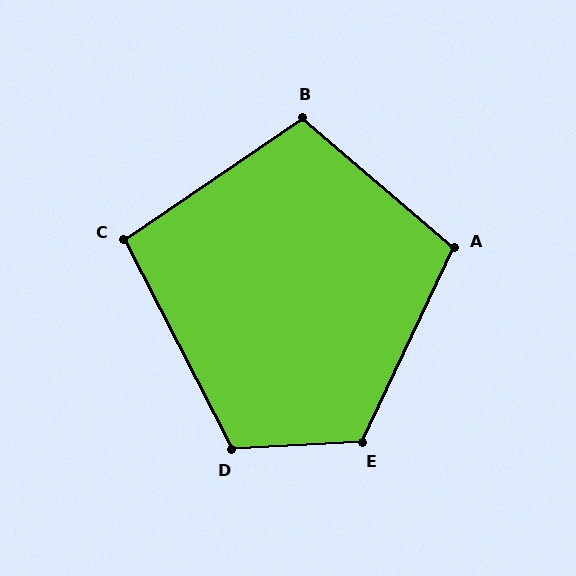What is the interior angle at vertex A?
Approximately 105 degrees (obtuse).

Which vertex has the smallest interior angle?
C, at approximately 97 degrees.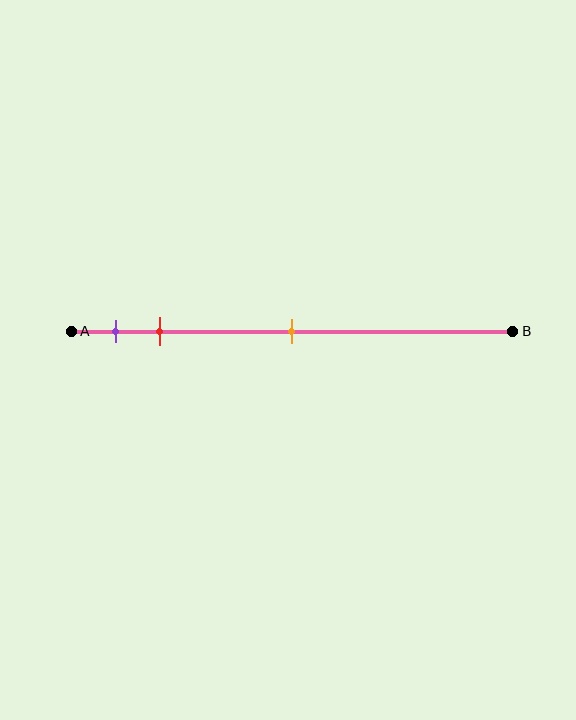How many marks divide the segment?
There are 3 marks dividing the segment.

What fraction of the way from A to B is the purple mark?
The purple mark is approximately 10% (0.1) of the way from A to B.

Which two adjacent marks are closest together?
The purple and red marks are the closest adjacent pair.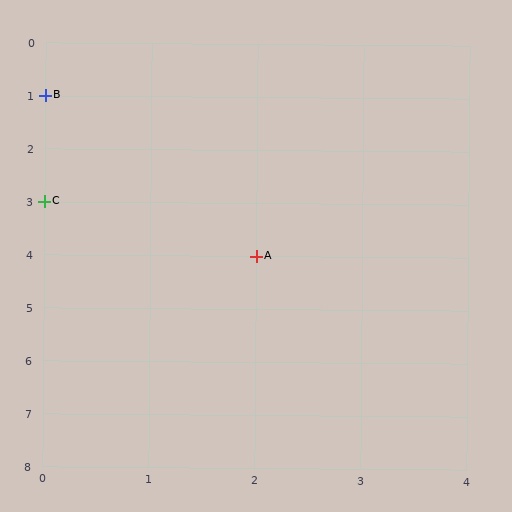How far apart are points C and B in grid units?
Points C and B are 2 rows apart.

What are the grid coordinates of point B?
Point B is at grid coordinates (0, 1).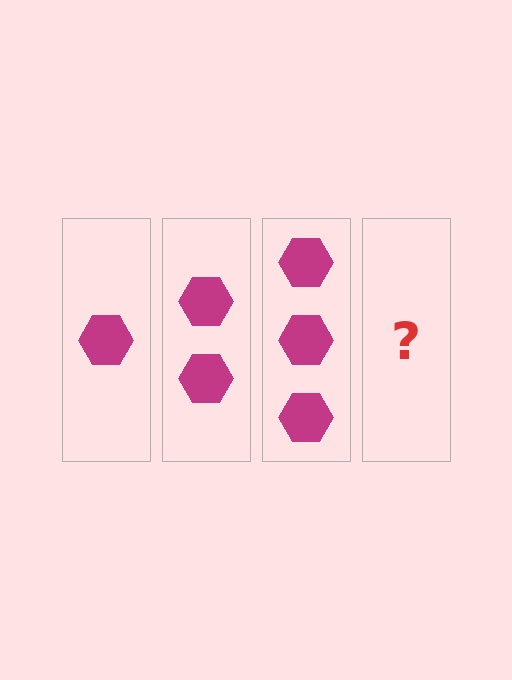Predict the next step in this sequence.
The next step is 4 hexagons.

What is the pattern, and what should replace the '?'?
The pattern is that each step adds one more hexagon. The '?' should be 4 hexagons.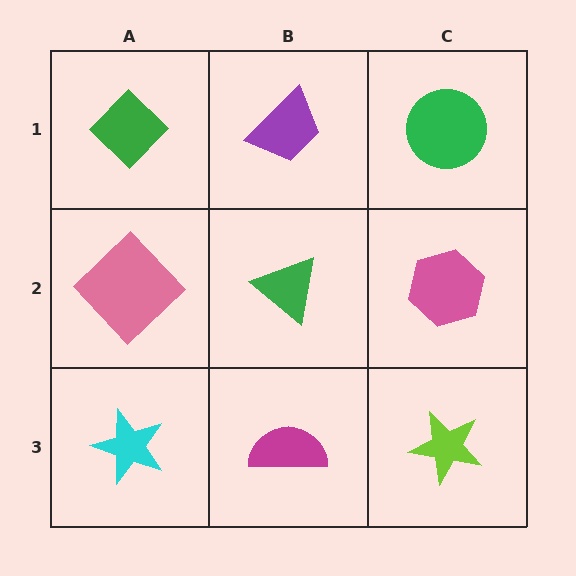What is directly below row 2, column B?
A magenta semicircle.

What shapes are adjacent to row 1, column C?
A pink hexagon (row 2, column C), a purple trapezoid (row 1, column B).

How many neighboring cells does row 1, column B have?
3.